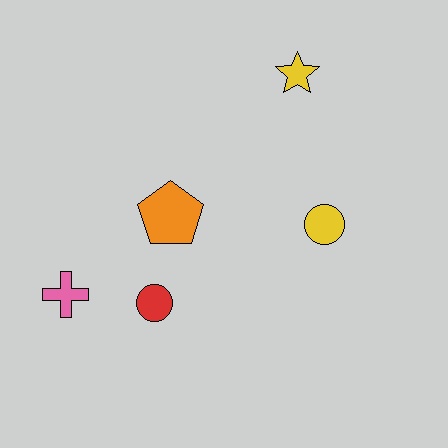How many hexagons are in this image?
There are no hexagons.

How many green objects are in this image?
There are no green objects.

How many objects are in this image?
There are 5 objects.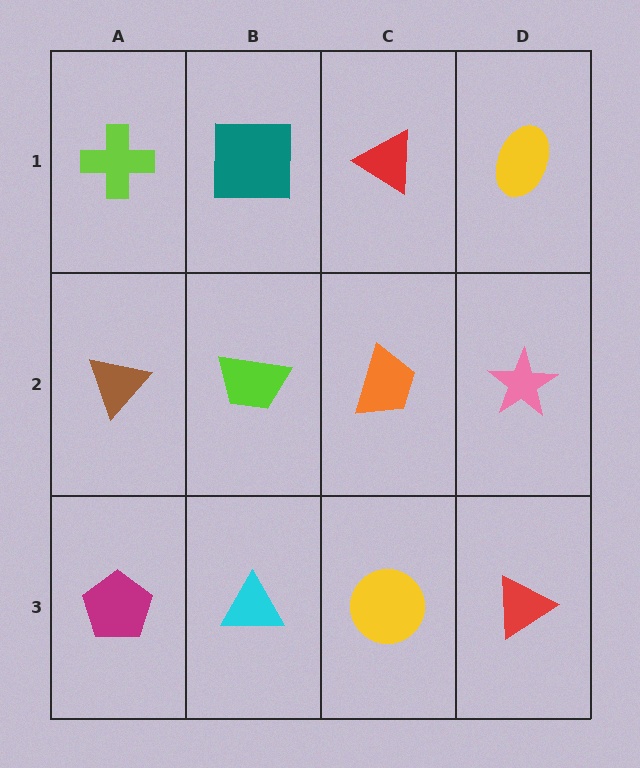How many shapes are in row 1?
4 shapes.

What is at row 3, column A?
A magenta pentagon.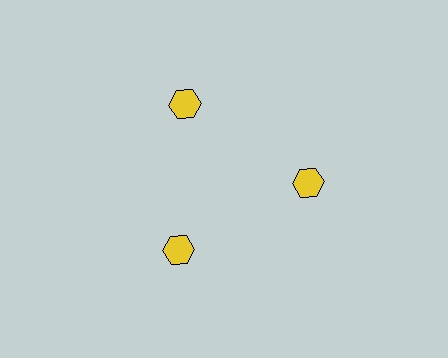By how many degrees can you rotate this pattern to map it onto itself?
The pattern maps onto itself every 120 degrees of rotation.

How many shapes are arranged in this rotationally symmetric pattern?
There are 3 shapes, arranged in 3 groups of 1.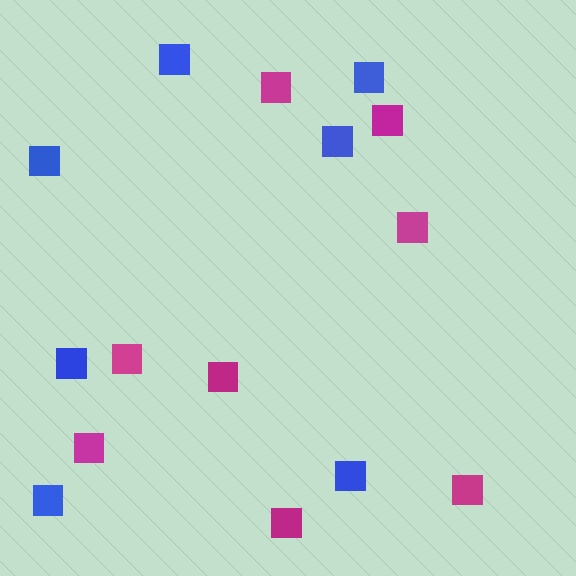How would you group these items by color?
There are 2 groups: one group of blue squares (7) and one group of magenta squares (8).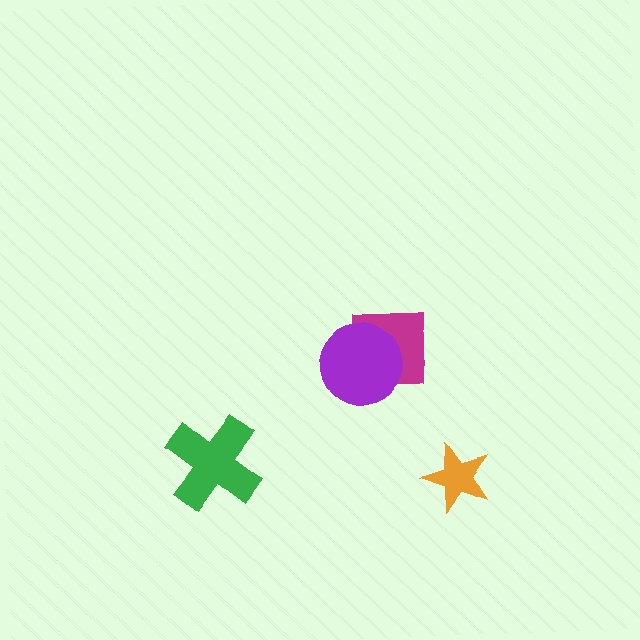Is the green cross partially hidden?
No, no other shape covers it.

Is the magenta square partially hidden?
Yes, it is partially covered by another shape.